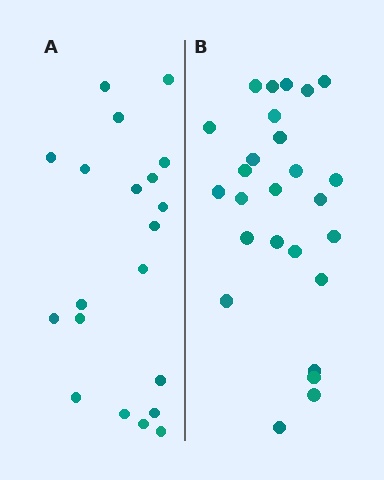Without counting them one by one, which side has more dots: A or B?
Region B (the right region) has more dots.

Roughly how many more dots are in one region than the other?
Region B has about 6 more dots than region A.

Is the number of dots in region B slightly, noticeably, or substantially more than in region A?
Region B has noticeably more, but not dramatically so. The ratio is roughly 1.3 to 1.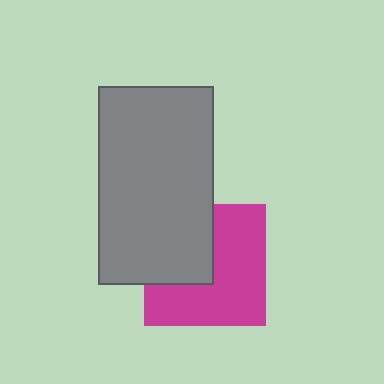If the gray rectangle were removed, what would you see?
You would see the complete magenta square.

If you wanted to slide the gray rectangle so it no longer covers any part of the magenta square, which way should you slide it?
Slide it toward the upper-left — that is the most direct way to separate the two shapes.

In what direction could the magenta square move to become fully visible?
The magenta square could move toward the lower-right. That would shift it out from behind the gray rectangle entirely.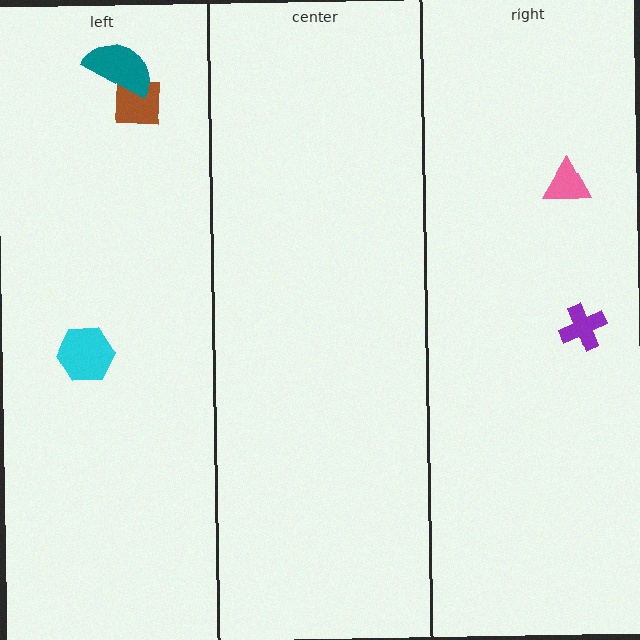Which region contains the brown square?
The left region.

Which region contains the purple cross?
The right region.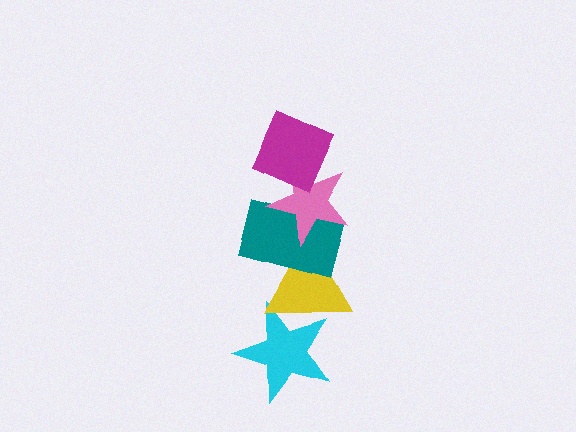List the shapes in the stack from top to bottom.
From top to bottom: the magenta diamond, the pink star, the teal rectangle, the yellow triangle, the cyan star.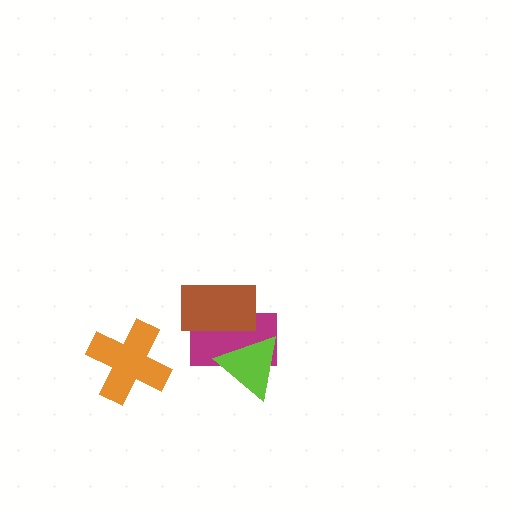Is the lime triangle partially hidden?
No, no other shape covers it.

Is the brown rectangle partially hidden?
Yes, it is partially covered by another shape.